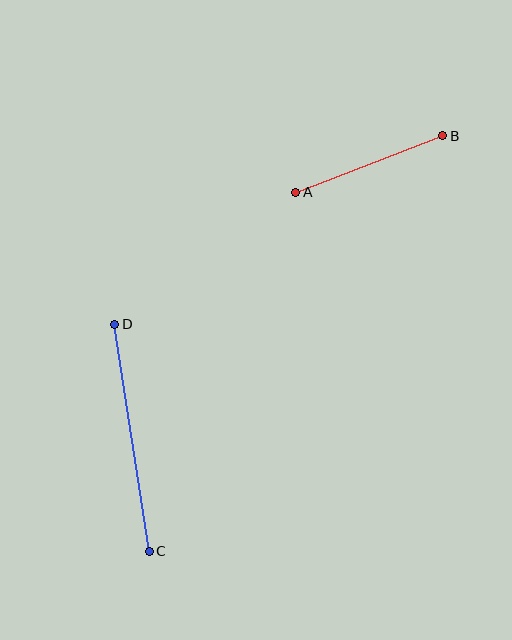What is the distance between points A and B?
The distance is approximately 158 pixels.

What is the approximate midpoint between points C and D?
The midpoint is at approximately (132, 438) pixels.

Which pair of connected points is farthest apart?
Points C and D are farthest apart.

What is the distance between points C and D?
The distance is approximately 230 pixels.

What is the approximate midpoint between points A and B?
The midpoint is at approximately (369, 164) pixels.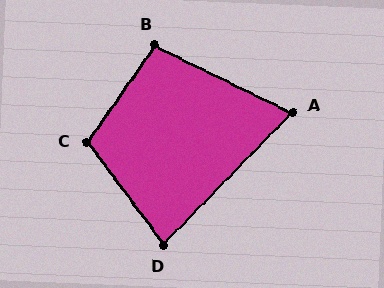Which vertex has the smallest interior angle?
A, at approximately 71 degrees.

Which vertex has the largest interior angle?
C, at approximately 109 degrees.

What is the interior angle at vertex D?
Approximately 81 degrees (acute).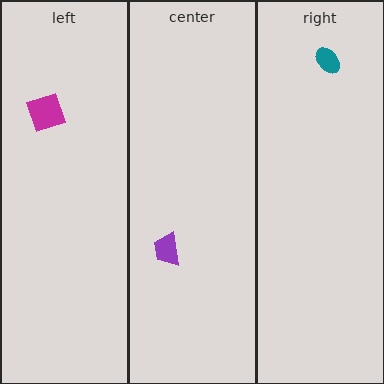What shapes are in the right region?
The teal ellipse.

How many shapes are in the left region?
1.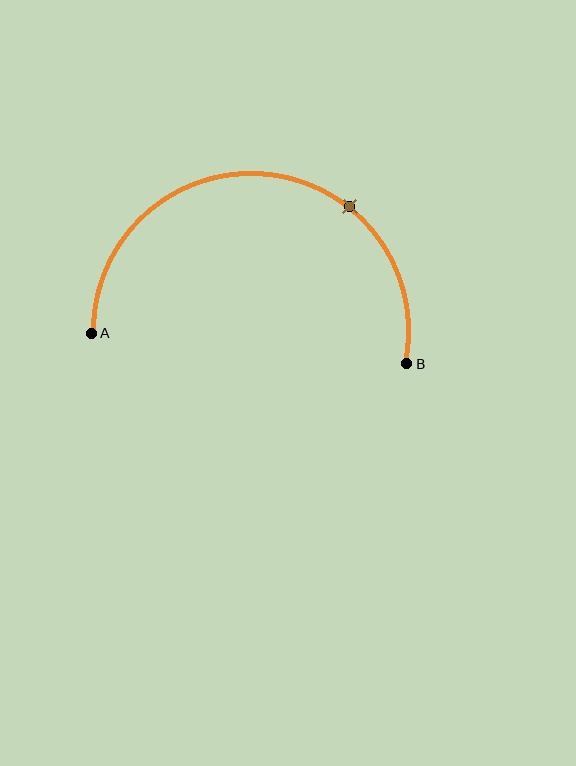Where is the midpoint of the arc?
The arc midpoint is the point on the curve farthest from the straight line joining A and B. It sits above that line.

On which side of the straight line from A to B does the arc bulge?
The arc bulges above the straight line connecting A and B.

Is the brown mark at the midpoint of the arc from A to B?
No. The brown mark lies on the arc but is closer to endpoint B. The arc midpoint would be at the point on the curve equidistant along the arc from both A and B.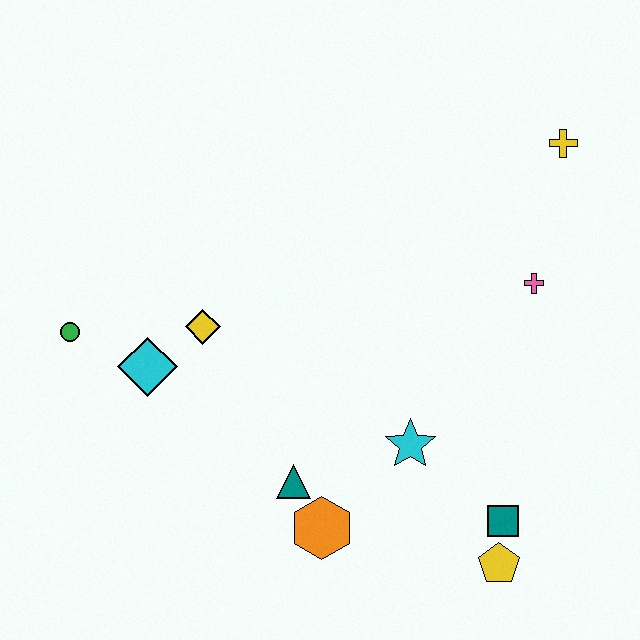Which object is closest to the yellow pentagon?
The teal square is closest to the yellow pentagon.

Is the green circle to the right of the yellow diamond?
No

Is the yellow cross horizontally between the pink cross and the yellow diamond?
No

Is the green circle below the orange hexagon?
No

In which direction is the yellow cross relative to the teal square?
The yellow cross is above the teal square.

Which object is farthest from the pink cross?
The green circle is farthest from the pink cross.